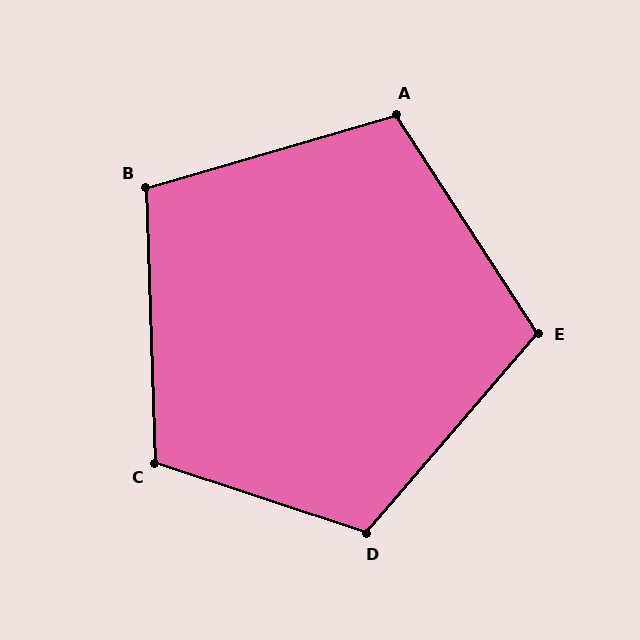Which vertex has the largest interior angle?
D, at approximately 112 degrees.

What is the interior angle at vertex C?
Approximately 110 degrees (obtuse).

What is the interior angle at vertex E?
Approximately 106 degrees (obtuse).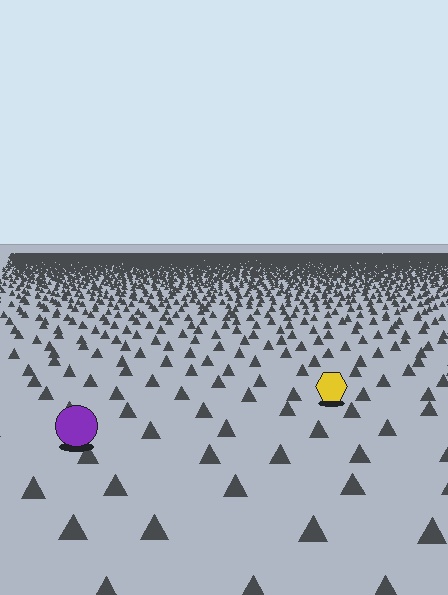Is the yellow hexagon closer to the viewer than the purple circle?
No. The purple circle is closer — you can tell from the texture gradient: the ground texture is coarser near it.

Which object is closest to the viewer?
The purple circle is closest. The texture marks near it are larger and more spread out.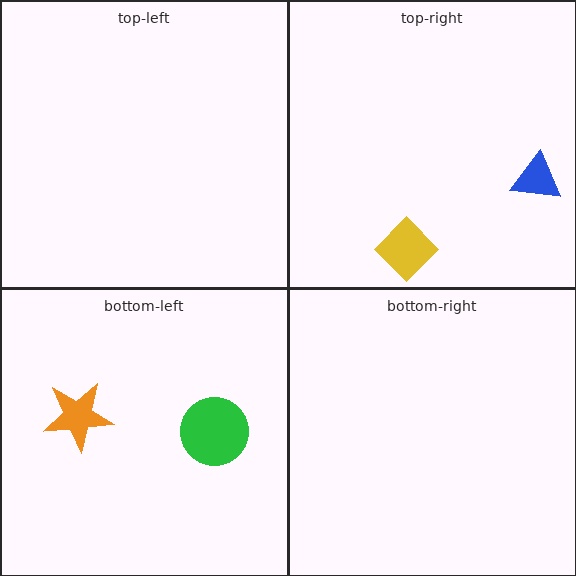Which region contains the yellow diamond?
The top-right region.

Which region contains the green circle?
The bottom-left region.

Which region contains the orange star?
The bottom-left region.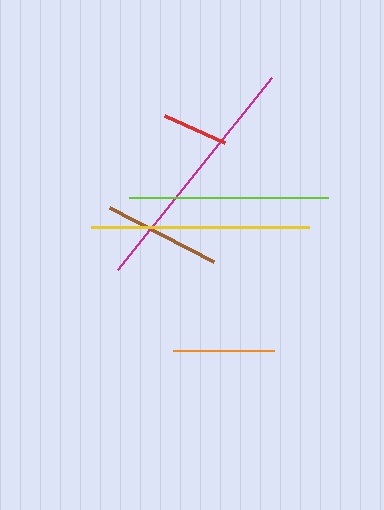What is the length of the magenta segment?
The magenta segment is approximately 246 pixels long.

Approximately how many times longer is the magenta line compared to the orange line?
The magenta line is approximately 2.4 times the length of the orange line.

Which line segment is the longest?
The magenta line is the longest at approximately 246 pixels.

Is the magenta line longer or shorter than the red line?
The magenta line is longer than the red line.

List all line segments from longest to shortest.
From longest to shortest: magenta, yellow, lime, brown, orange, red.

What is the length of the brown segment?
The brown segment is approximately 117 pixels long.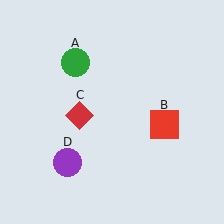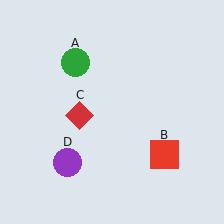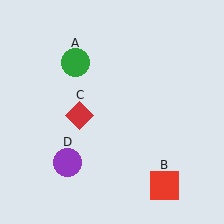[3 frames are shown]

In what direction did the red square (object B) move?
The red square (object B) moved down.